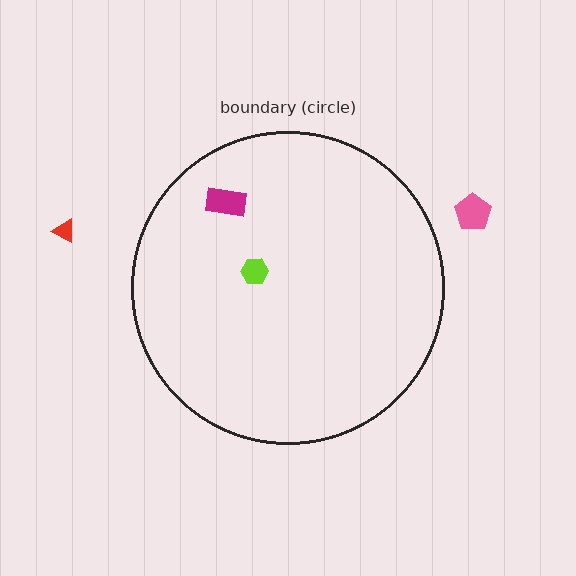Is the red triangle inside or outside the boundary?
Outside.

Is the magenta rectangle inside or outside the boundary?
Inside.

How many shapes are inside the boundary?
2 inside, 2 outside.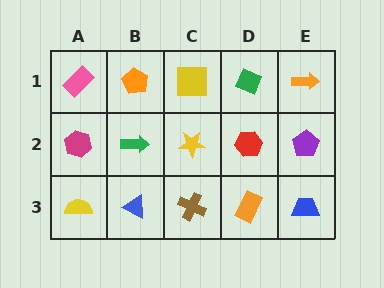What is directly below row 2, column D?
An orange rectangle.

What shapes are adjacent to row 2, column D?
A green diamond (row 1, column D), an orange rectangle (row 3, column D), a yellow star (row 2, column C), a purple pentagon (row 2, column E).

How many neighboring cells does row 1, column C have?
3.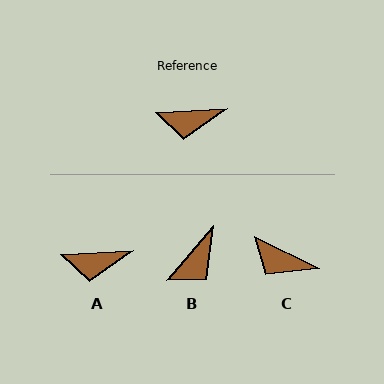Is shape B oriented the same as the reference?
No, it is off by about 46 degrees.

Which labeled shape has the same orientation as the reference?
A.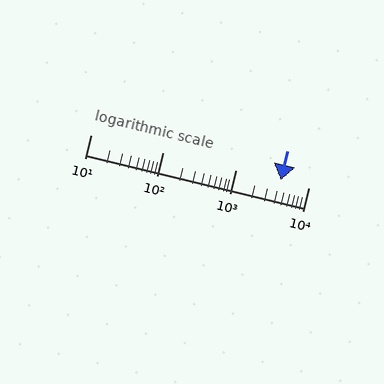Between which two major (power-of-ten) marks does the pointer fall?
The pointer is between 1000 and 10000.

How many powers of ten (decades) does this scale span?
The scale spans 3 decades, from 10 to 10000.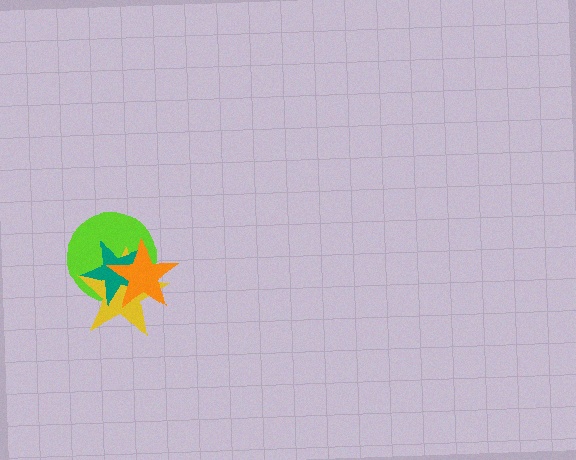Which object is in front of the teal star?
The orange star is in front of the teal star.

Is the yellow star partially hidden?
Yes, it is partially covered by another shape.